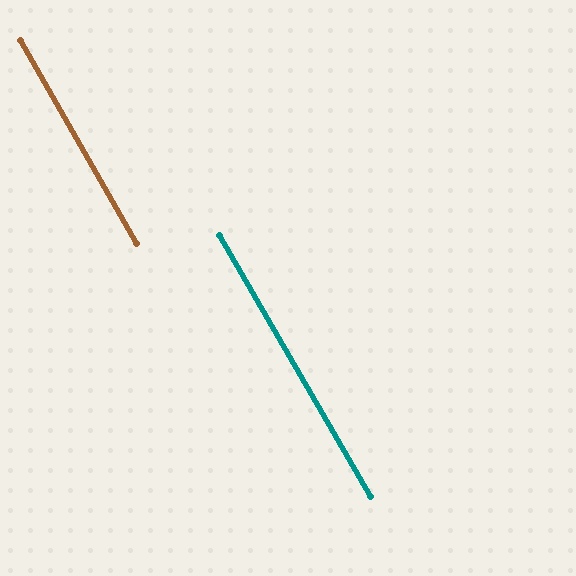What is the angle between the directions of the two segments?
Approximately 0 degrees.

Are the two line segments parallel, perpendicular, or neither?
Parallel — their directions differ by only 0.2°.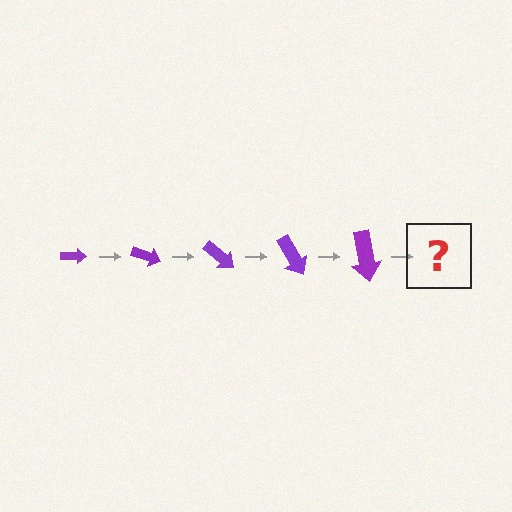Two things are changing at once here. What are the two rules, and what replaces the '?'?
The two rules are that the arrow grows larger each step and it rotates 20 degrees each step. The '?' should be an arrow, larger than the previous one and rotated 100 degrees from the start.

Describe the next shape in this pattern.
It should be an arrow, larger than the previous one and rotated 100 degrees from the start.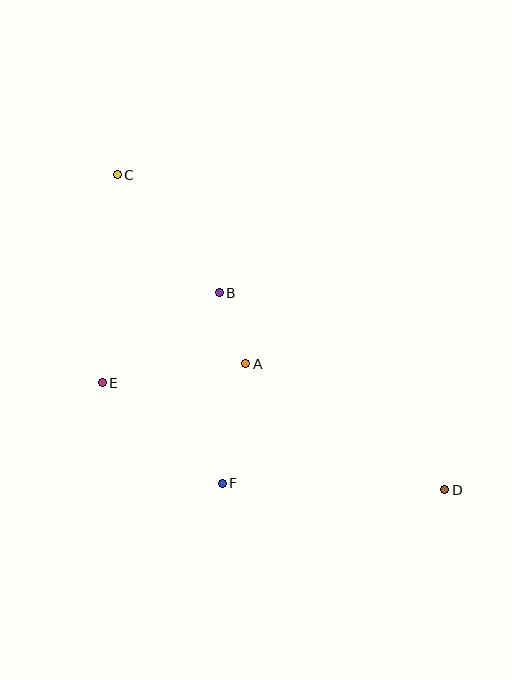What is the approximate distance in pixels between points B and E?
The distance between B and E is approximately 147 pixels.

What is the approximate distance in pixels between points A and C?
The distance between A and C is approximately 228 pixels.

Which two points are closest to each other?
Points A and B are closest to each other.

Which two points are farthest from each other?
Points C and D are farthest from each other.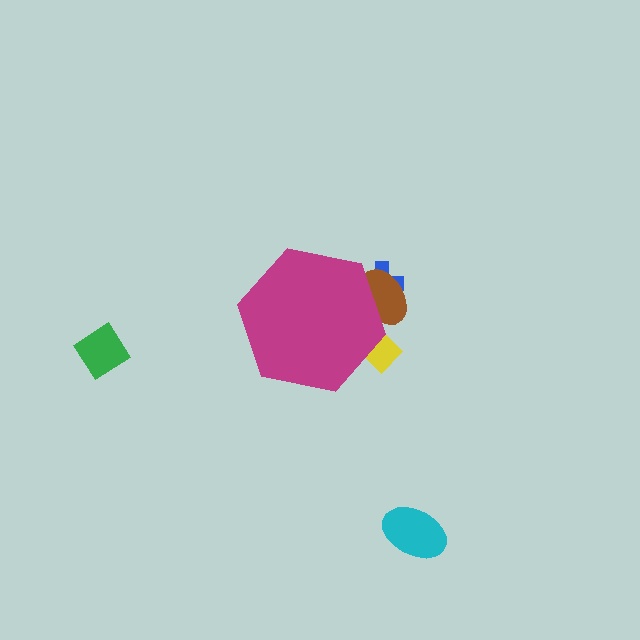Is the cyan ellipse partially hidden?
No, the cyan ellipse is fully visible.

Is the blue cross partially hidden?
Yes, the blue cross is partially hidden behind the magenta hexagon.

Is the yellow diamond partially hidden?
Yes, the yellow diamond is partially hidden behind the magenta hexagon.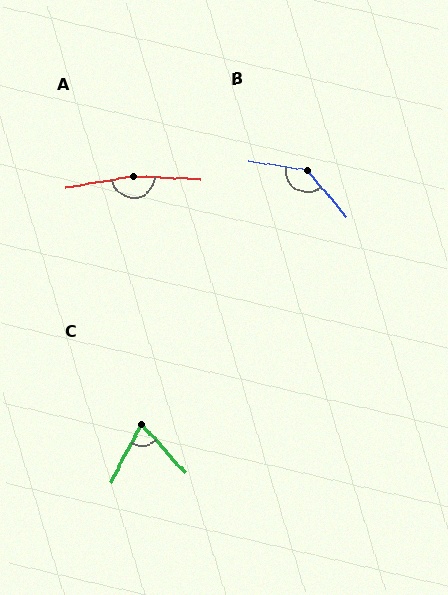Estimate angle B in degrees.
Approximately 140 degrees.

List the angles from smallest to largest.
C (70°), B (140°), A (169°).